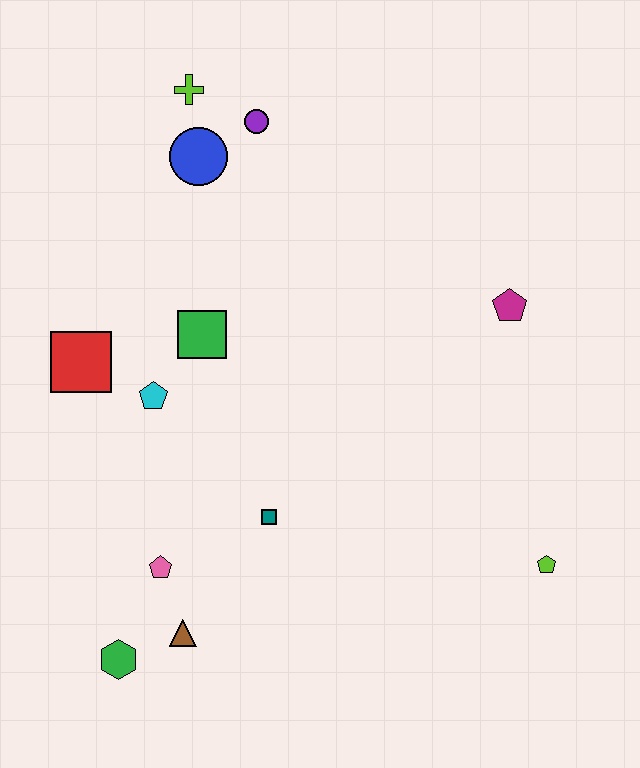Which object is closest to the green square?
The cyan pentagon is closest to the green square.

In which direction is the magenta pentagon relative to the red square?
The magenta pentagon is to the right of the red square.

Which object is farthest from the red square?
The lime pentagon is farthest from the red square.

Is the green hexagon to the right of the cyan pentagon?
No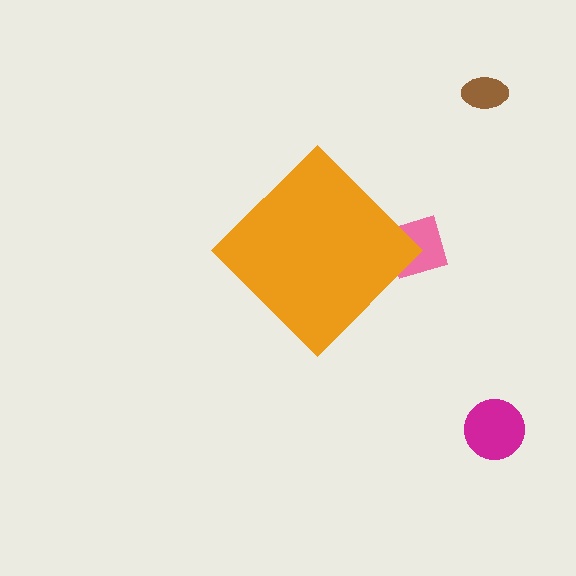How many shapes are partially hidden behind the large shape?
1 shape is partially hidden.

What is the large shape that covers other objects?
An orange diamond.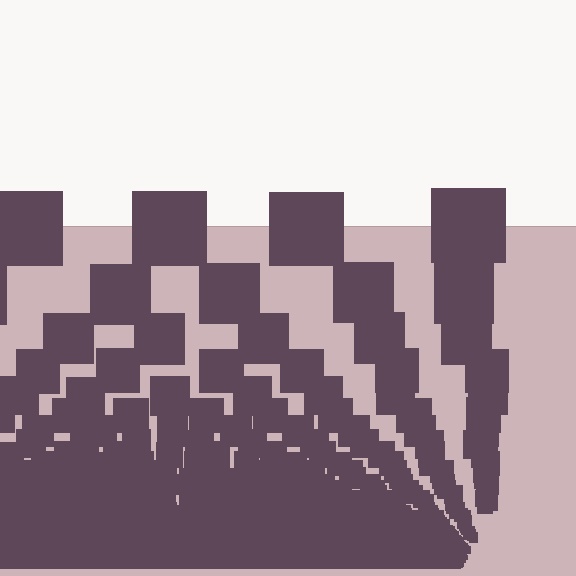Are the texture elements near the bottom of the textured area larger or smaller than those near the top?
Smaller. The gradient is inverted — elements near the bottom are smaller and denser.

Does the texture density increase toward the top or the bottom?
Density increases toward the bottom.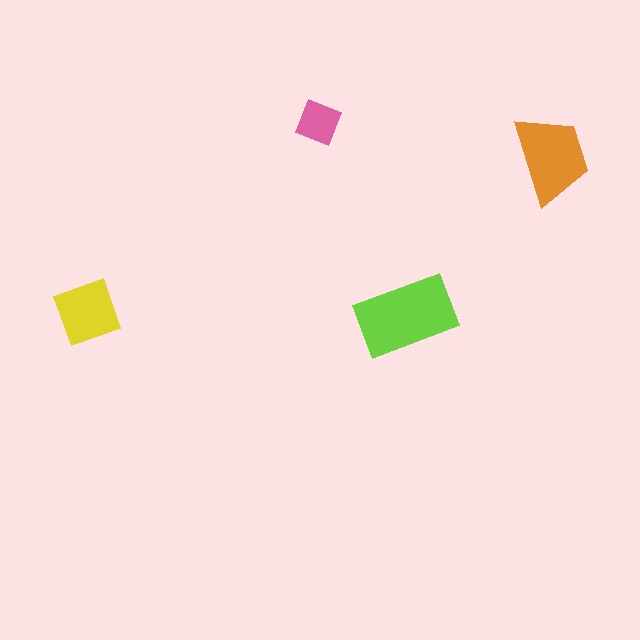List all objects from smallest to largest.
The pink diamond, the yellow square, the orange trapezoid, the lime rectangle.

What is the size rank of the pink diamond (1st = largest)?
4th.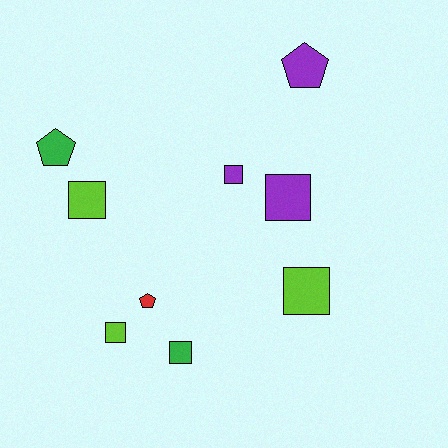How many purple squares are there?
There are 2 purple squares.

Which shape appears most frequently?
Square, with 6 objects.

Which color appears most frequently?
Purple, with 3 objects.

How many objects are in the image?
There are 9 objects.